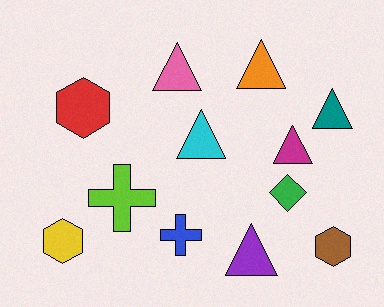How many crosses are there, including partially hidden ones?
There are 2 crosses.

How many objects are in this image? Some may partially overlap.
There are 12 objects.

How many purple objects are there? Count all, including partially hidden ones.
There is 1 purple object.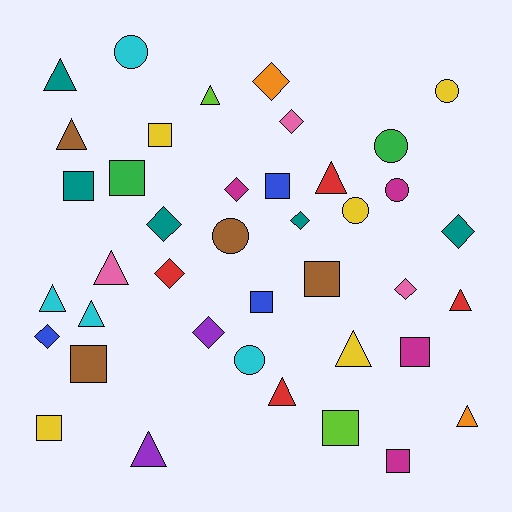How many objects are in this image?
There are 40 objects.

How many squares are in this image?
There are 11 squares.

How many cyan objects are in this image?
There are 4 cyan objects.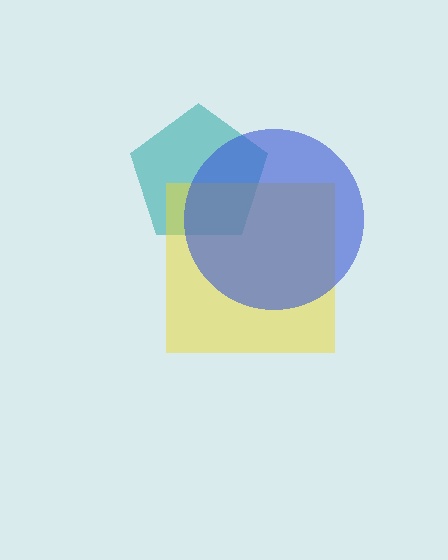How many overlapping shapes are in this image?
There are 3 overlapping shapes in the image.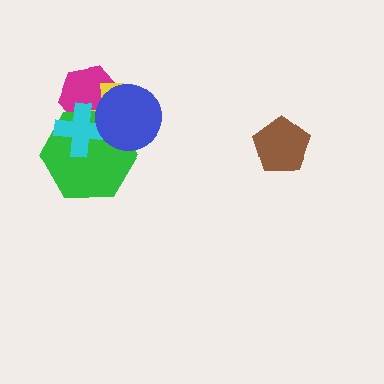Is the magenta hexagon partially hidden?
Yes, it is partially covered by another shape.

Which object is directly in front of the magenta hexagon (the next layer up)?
The yellow cross is directly in front of the magenta hexagon.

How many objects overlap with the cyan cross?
4 objects overlap with the cyan cross.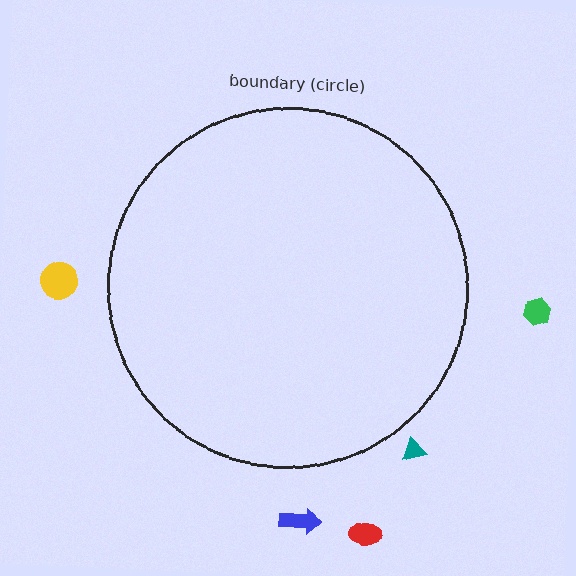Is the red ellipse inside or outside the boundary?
Outside.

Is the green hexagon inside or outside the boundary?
Outside.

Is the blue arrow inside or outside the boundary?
Outside.